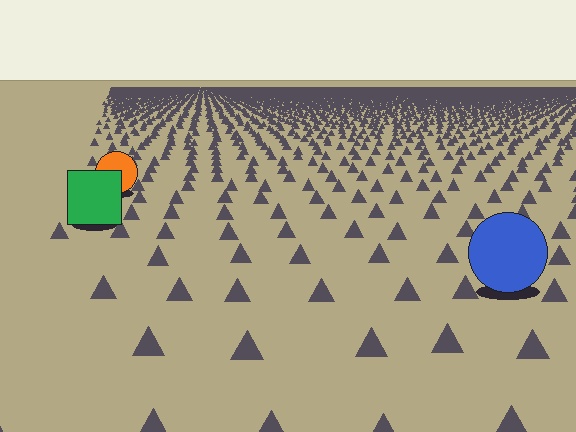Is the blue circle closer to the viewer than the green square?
Yes. The blue circle is closer — you can tell from the texture gradient: the ground texture is coarser near it.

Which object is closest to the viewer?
The blue circle is closest. The texture marks near it are larger and more spread out.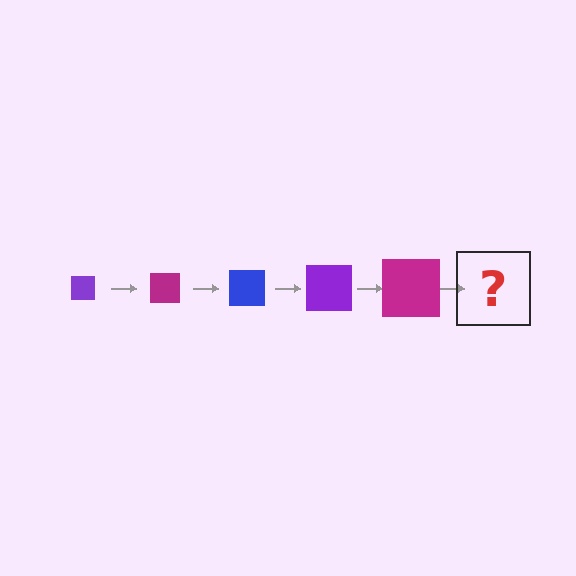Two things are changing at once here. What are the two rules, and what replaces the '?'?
The two rules are that the square grows larger each step and the color cycles through purple, magenta, and blue. The '?' should be a blue square, larger than the previous one.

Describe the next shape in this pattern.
It should be a blue square, larger than the previous one.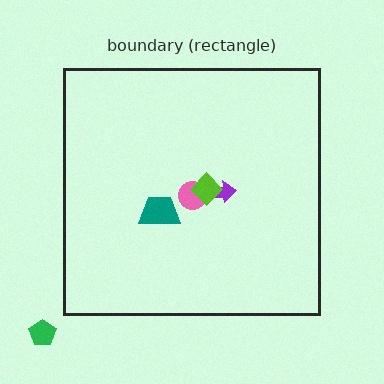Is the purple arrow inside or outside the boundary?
Inside.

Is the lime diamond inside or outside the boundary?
Inside.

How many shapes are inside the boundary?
4 inside, 1 outside.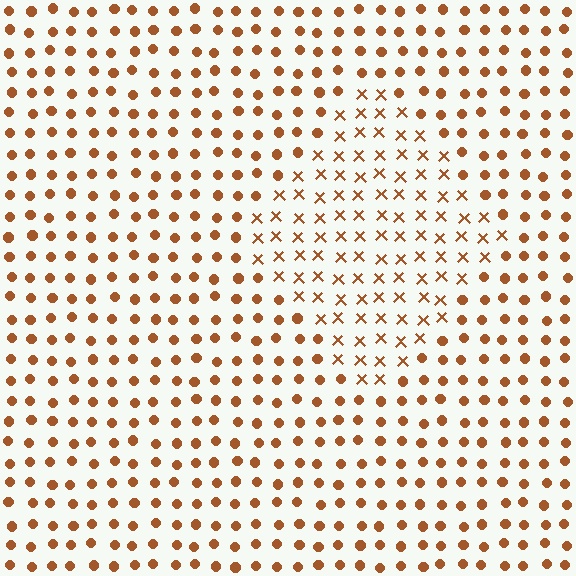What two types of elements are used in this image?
The image uses X marks inside the diamond region and circles outside it.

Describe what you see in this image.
The image is filled with small brown elements arranged in a uniform grid. A diamond-shaped region contains X marks, while the surrounding area contains circles. The boundary is defined purely by the change in element shape.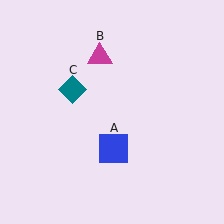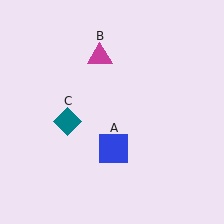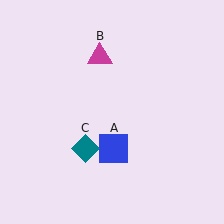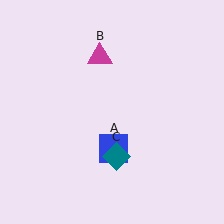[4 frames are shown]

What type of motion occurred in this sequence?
The teal diamond (object C) rotated counterclockwise around the center of the scene.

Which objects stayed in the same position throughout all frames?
Blue square (object A) and magenta triangle (object B) remained stationary.